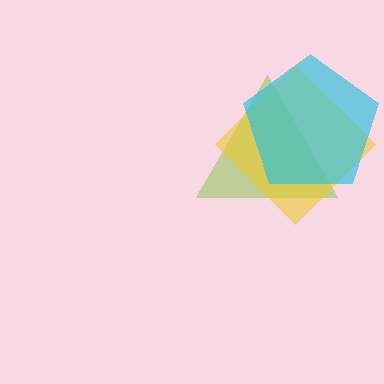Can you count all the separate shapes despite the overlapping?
Yes, there are 3 separate shapes.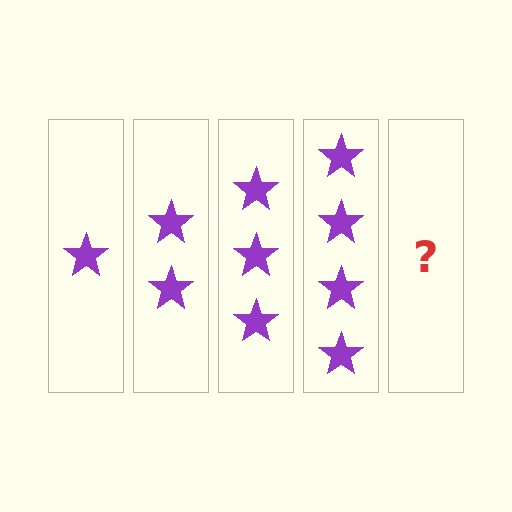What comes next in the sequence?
The next element should be 5 stars.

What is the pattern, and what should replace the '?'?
The pattern is that each step adds one more star. The '?' should be 5 stars.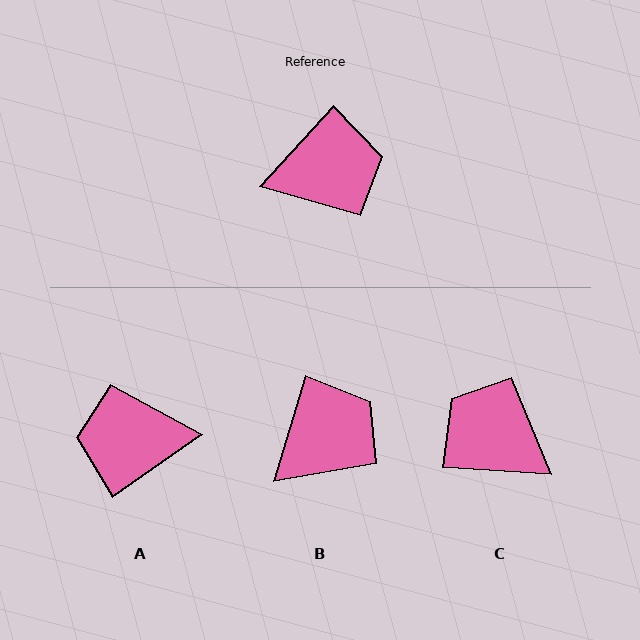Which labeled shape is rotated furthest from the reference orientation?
A, about 168 degrees away.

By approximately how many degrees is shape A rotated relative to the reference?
Approximately 168 degrees counter-clockwise.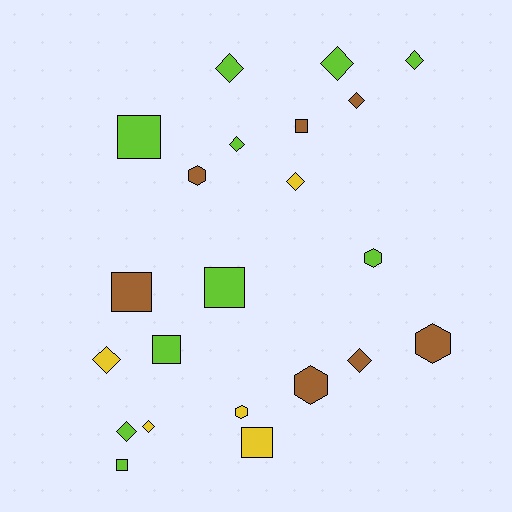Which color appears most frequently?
Lime, with 10 objects.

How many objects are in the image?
There are 22 objects.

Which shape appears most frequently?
Diamond, with 10 objects.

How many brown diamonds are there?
There are 2 brown diamonds.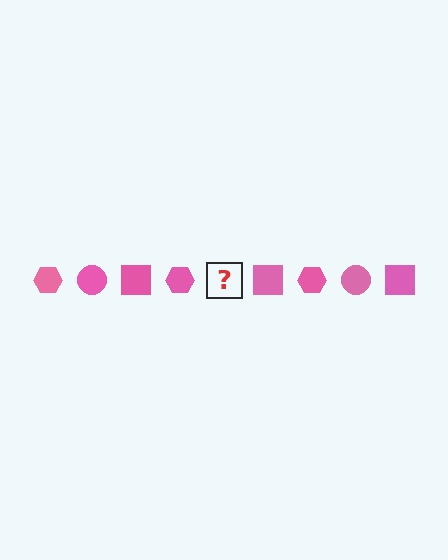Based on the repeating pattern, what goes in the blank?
The blank should be a pink circle.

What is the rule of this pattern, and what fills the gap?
The rule is that the pattern cycles through hexagon, circle, square shapes in pink. The gap should be filled with a pink circle.